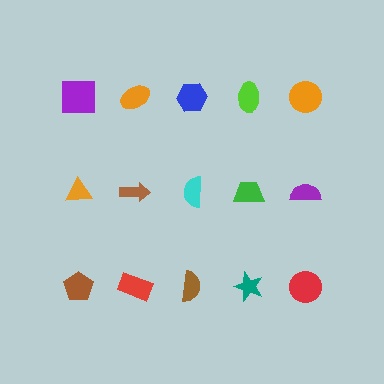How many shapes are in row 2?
5 shapes.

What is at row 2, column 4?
A green trapezoid.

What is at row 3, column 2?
A red rectangle.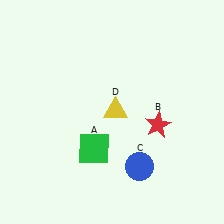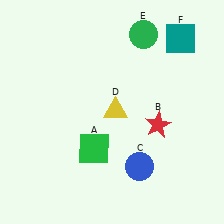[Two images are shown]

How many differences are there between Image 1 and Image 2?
There are 2 differences between the two images.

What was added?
A green circle (E), a teal square (F) were added in Image 2.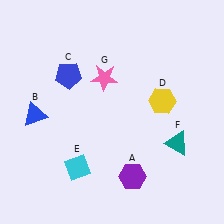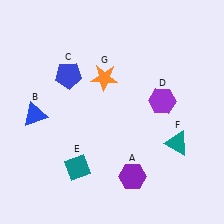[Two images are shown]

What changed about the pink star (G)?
In Image 1, G is pink. In Image 2, it changed to orange.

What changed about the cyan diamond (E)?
In Image 1, E is cyan. In Image 2, it changed to teal.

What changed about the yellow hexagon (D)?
In Image 1, D is yellow. In Image 2, it changed to purple.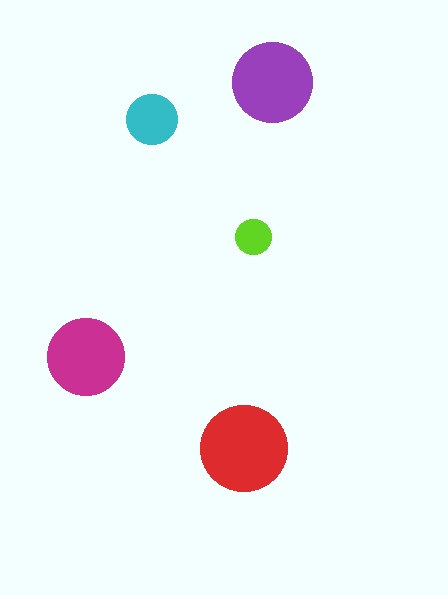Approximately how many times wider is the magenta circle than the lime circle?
About 2 times wider.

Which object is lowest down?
The red circle is bottommost.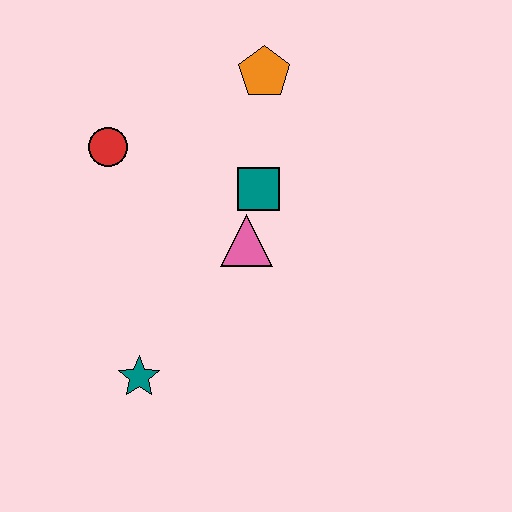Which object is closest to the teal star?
The pink triangle is closest to the teal star.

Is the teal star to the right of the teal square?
No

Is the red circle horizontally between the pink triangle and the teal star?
No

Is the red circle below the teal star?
No